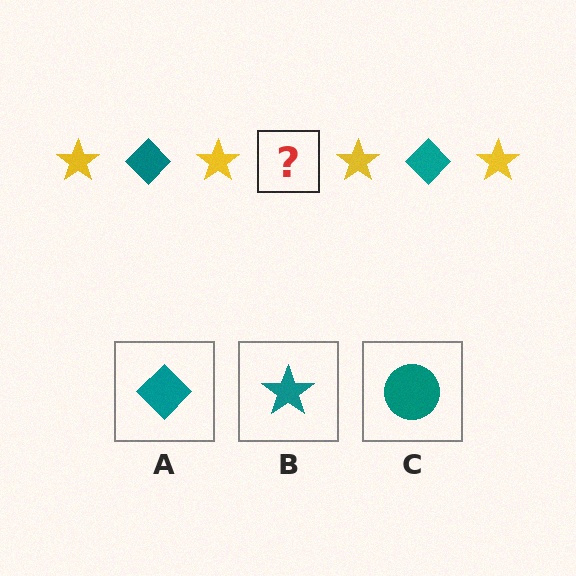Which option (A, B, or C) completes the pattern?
A.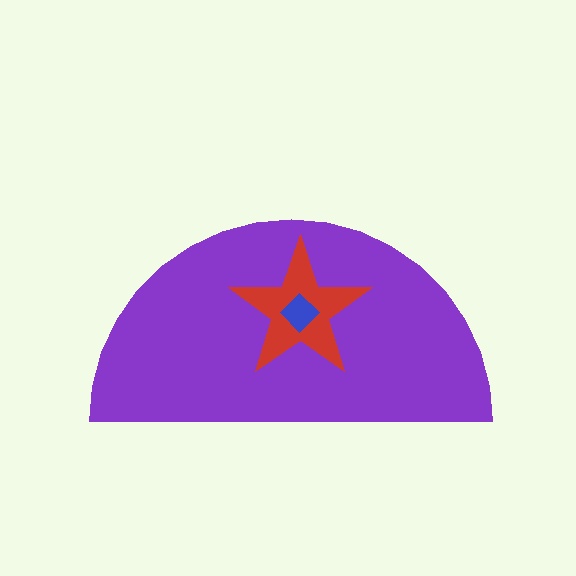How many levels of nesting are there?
3.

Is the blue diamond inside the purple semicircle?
Yes.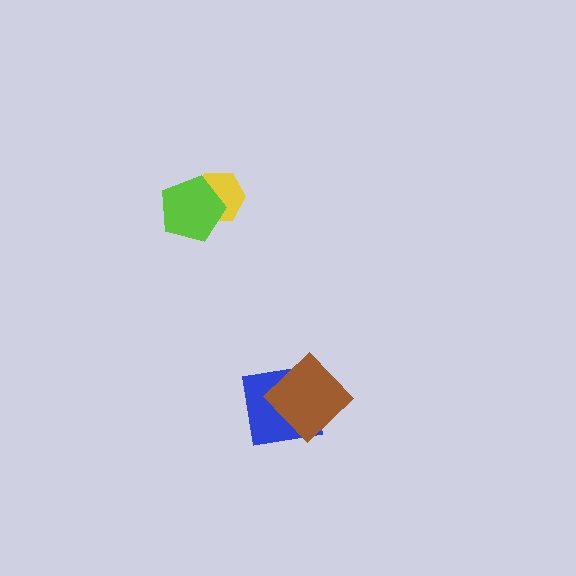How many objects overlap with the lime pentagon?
1 object overlaps with the lime pentagon.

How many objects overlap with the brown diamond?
1 object overlaps with the brown diamond.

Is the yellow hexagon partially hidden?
Yes, it is partially covered by another shape.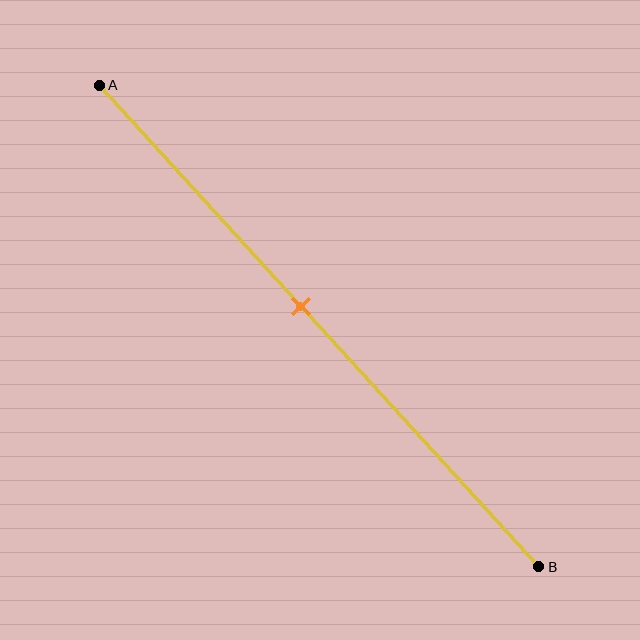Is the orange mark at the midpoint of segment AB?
No, the mark is at about 45% from A, not at the 50% midpoint.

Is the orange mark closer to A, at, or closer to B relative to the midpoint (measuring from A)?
The orange mark is closer to point A than the midpoint of segment AB.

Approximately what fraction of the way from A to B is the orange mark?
The orange mark is approximately 45% of the way from A to B.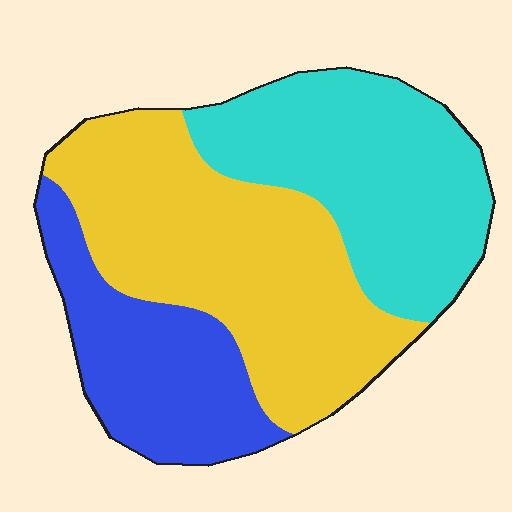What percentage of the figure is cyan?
Cyan takes up about one third (1/3) of the figure.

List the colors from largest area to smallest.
From largest to smallest: yellow, cyan, blue.